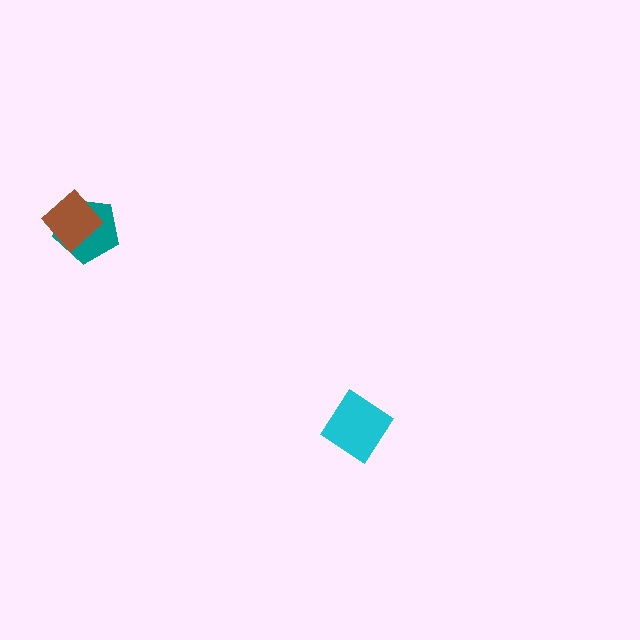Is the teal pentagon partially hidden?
Yes, it is partially covered by another shape.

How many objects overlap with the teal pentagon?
1 object overlaps with the teal pentagon.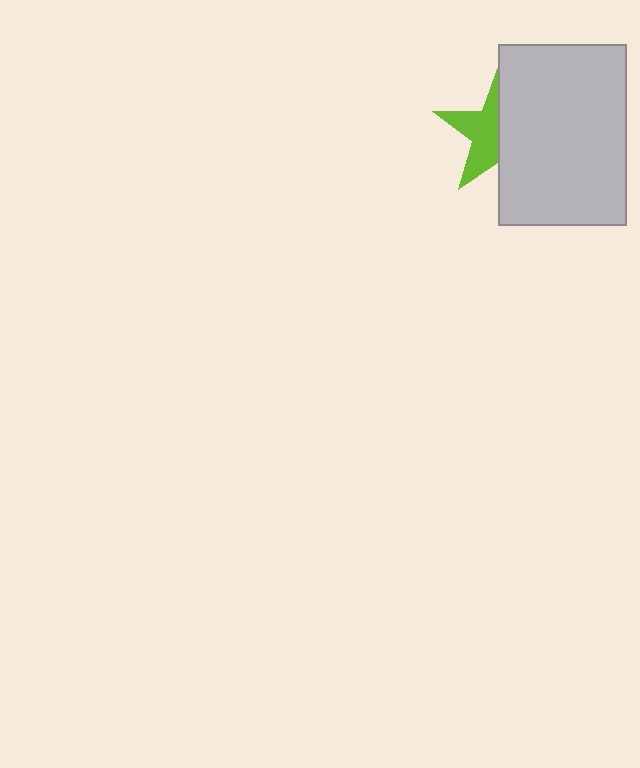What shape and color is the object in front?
The object in front is a light gray rectangle.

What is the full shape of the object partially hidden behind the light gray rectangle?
The partially hidden object is a lime star.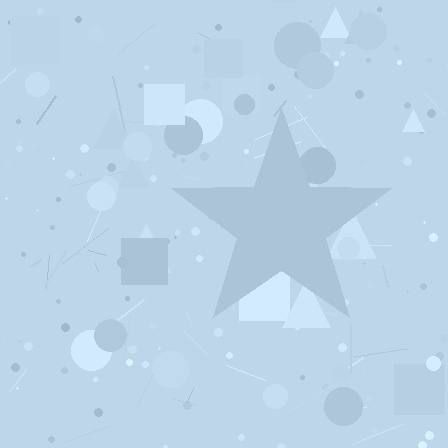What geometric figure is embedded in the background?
A star is embedded in the background.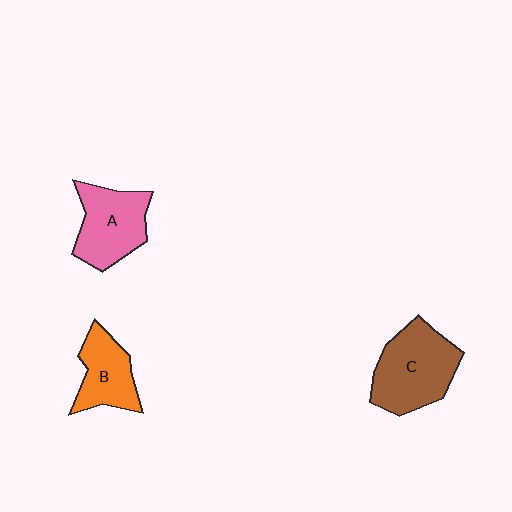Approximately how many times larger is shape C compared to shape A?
Approximately 1.2 times.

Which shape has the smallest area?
Shape B (orange).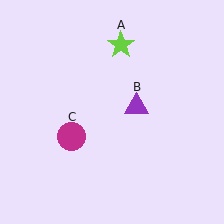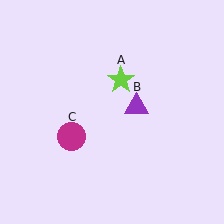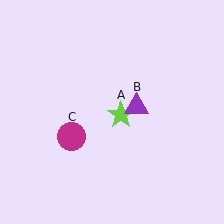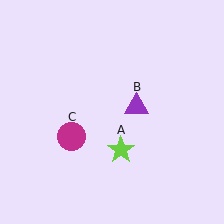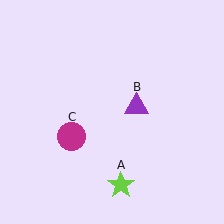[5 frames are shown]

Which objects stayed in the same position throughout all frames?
Purple triangle (object B) and magenta circle (object C) remained stationary.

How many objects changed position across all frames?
1 object changed position: lime star (object A).